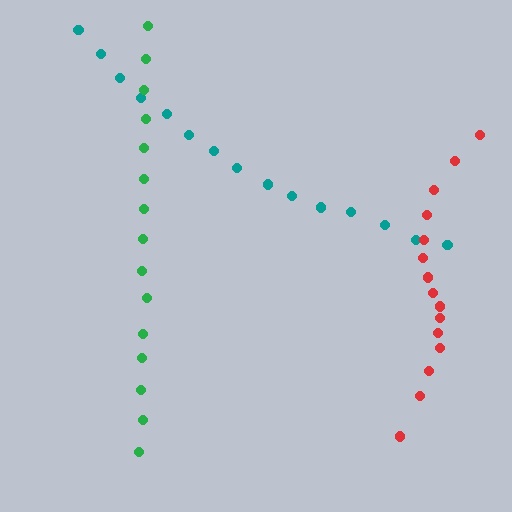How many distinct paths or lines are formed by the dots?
There are 3 distinct paths.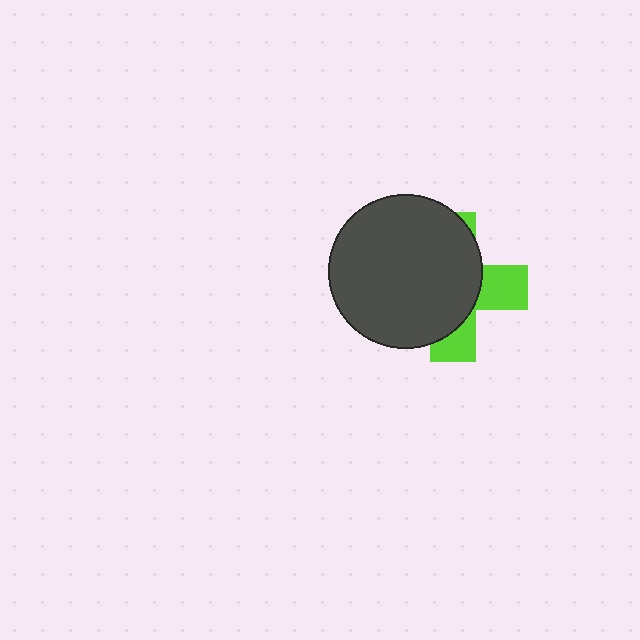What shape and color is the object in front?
The object in front is a dark gray circle.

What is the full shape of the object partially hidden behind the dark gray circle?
The partially hidden object is a lime cross.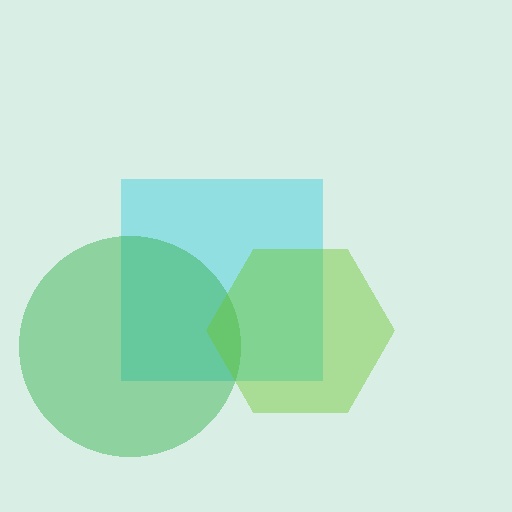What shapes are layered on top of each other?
The layered shapes are: a cyan square, a green circle, a lime hexagon.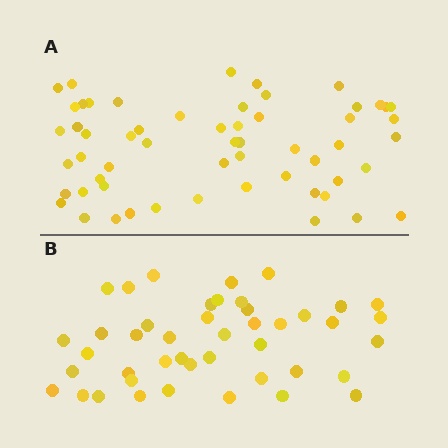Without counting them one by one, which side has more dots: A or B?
Region A (the top region) has more dots.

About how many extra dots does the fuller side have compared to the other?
Region A has approximately 15 more dots than region B.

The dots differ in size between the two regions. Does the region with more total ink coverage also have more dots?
No. Region B has more total ink coverage because its dots are larger, but region A actually contains more individual dots. Total area can be misleading — the number of items is what matters here.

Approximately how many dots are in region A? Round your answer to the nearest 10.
About 60 dots. (The exact count is 57, which rounds to 60.)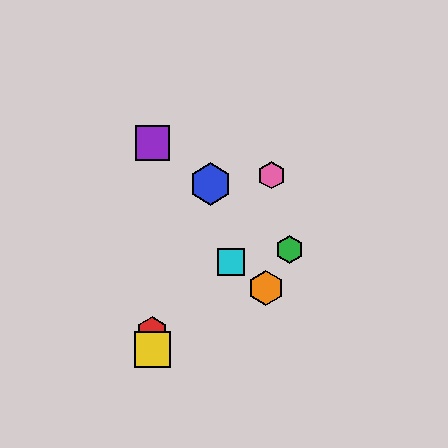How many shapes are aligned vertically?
3 shapes (the red hexagon, the yellow square, the purple square) are aligned vertically.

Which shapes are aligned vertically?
The red hexagon, the yellow square, the purple square are aligned vertically.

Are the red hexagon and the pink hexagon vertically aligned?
No, the red hexagon is at x≈152 and the pink hexagon is at x≈272.